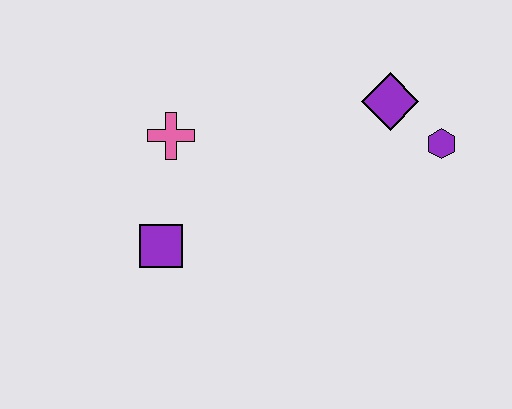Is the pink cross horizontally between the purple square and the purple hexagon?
Yes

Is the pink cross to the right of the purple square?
Yes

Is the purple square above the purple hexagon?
No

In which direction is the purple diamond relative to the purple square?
The purple diamond is to the right of the purple square.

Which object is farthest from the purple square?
The purple hexagon is farthest from the purple square.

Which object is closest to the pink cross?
The purple square is closest to the pink cross.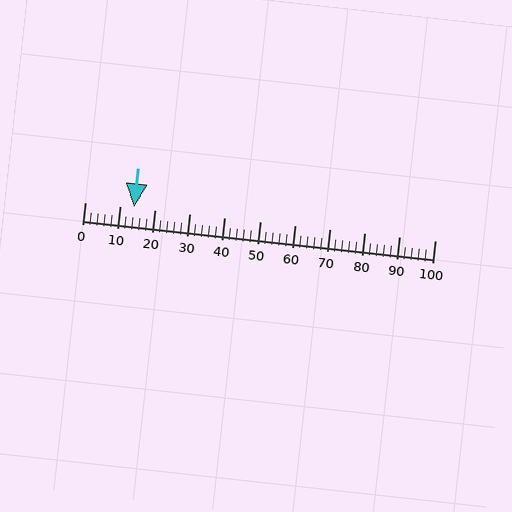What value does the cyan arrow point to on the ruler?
The cyan arrow points to approximately 14.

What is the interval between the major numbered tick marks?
The major tick marks are spaced 10 units apart.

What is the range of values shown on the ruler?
The ruler shows values from 0 to 100.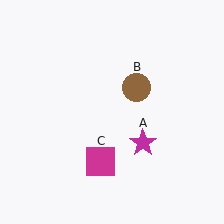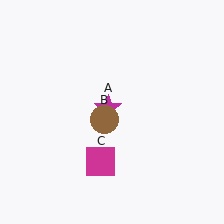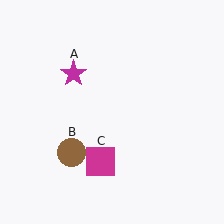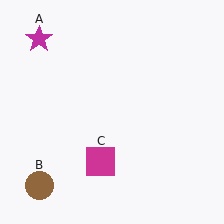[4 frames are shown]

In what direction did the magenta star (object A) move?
The magenta star (object A) moved up and to the left.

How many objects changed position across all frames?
2 objects changed position: magenta star (object A), brown circle (object B).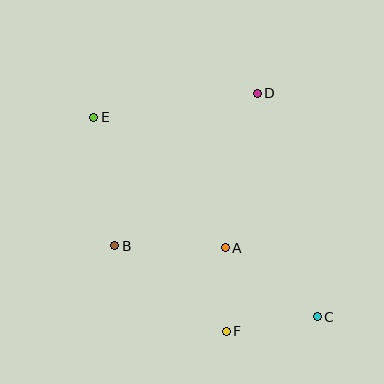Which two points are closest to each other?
Points A and F are closest to each other.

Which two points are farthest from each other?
Points C and E are farthest from each other.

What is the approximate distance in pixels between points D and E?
The distance between D and E is approximately 165 pixels.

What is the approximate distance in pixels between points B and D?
The distance between B and D is approximately 209 pixels.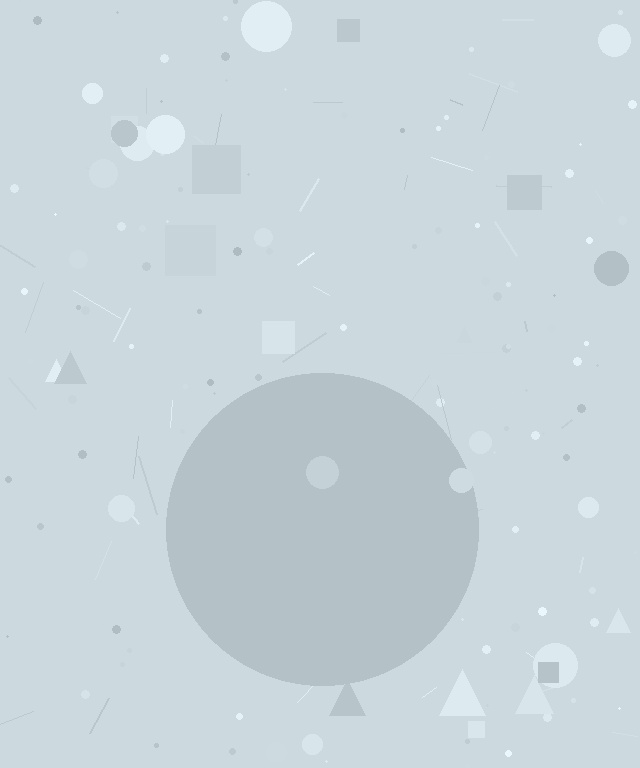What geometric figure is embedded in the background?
A circle is embedded in the background.